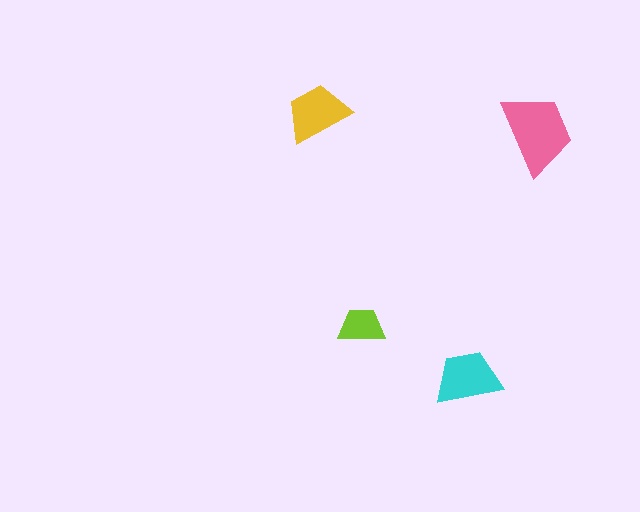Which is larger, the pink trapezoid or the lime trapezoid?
The pink one.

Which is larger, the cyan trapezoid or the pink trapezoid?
The pink one.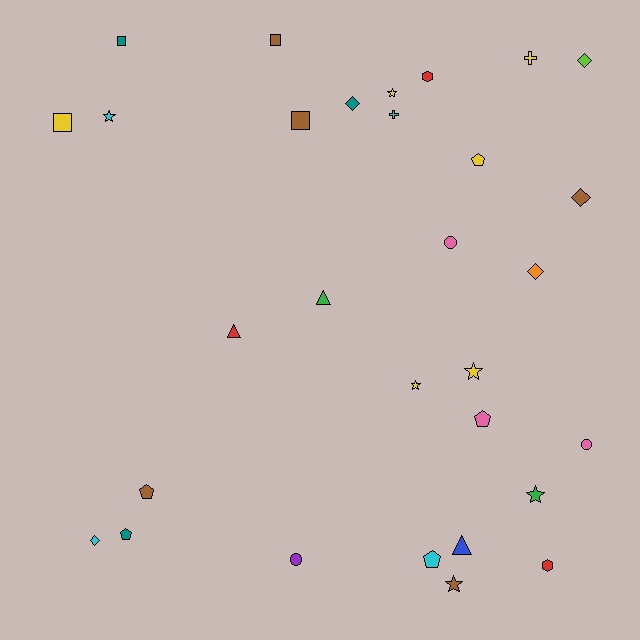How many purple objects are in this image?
There is 1 purple object.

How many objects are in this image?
There are 30 objects.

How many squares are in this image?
There are 4 squares.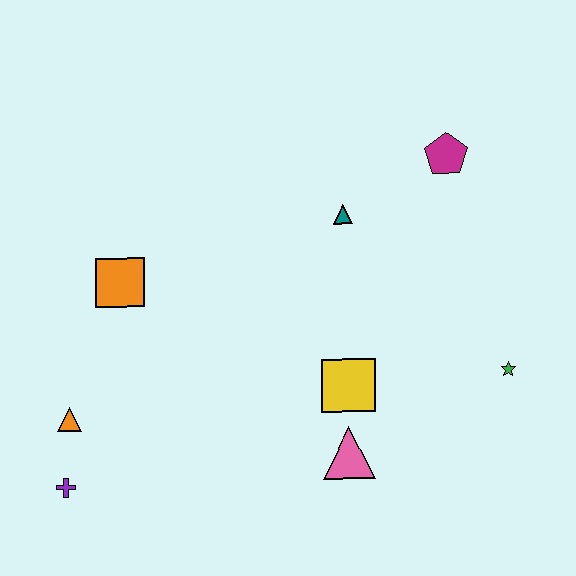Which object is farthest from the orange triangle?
The magenta pentagon is farthest from the orange triangle.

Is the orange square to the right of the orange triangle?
Yes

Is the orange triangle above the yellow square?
No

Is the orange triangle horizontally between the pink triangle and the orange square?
No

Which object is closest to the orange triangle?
The purple cross is closest to the orange triangle.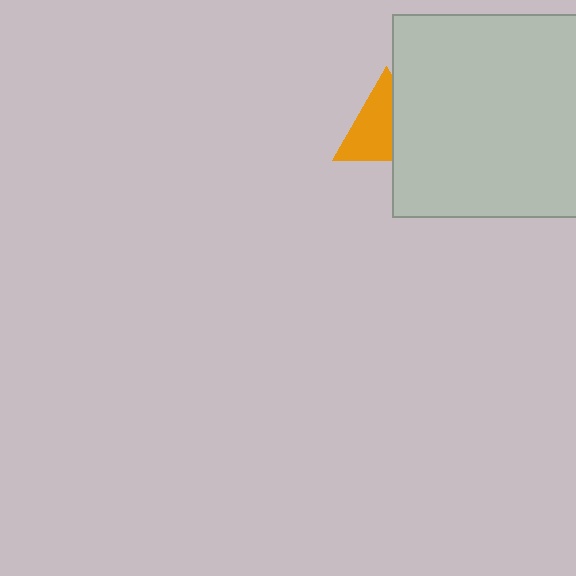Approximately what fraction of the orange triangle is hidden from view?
Roughly 42% of the orange triangle is hidden behind the light gray square.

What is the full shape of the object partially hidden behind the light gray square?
The partially hidden object is an orange triangle.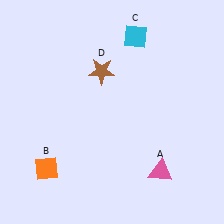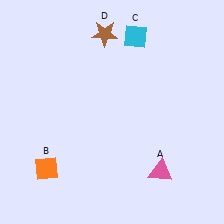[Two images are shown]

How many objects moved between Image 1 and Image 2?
1 object moved between the two images.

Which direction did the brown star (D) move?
The brown star (D) moved up.